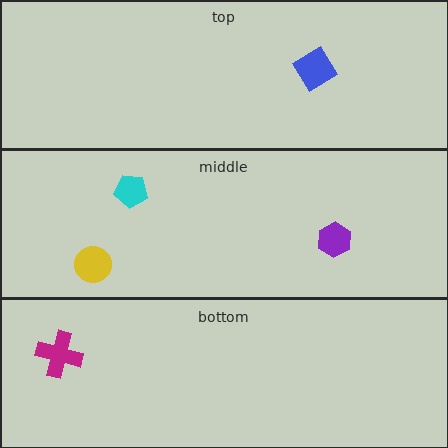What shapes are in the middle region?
The cyan pentagon, the yellow circle, the purple hexagon.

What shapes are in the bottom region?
The magenta cross.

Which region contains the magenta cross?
The bottom region.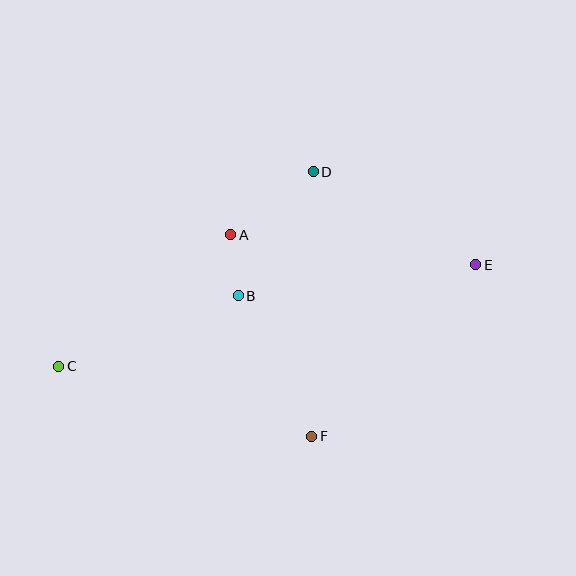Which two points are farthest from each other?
Points C and E are farthest from each other.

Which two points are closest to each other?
Points A and B are closest to each other.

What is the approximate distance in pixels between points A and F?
The distance between A and F is approximately 217 pixels.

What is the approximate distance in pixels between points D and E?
The distance between D and E is approximately 188 pixels.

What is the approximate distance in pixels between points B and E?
The distance between B and E is approximately 240 pixels.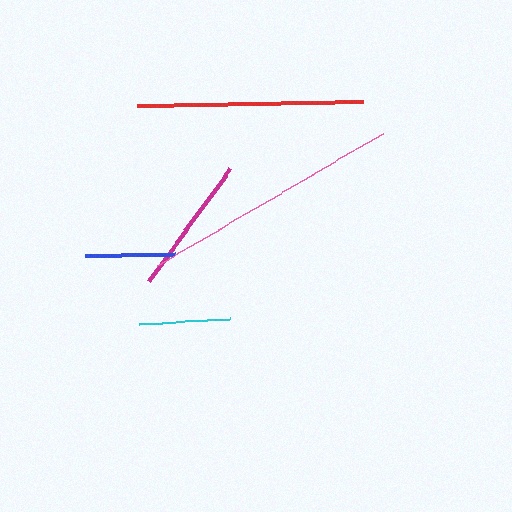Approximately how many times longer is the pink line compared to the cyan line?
The pink line is approximately 2.9 times the length of the cyan line.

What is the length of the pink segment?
The pink segment is approximately 261 pixels long.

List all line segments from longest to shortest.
From longest to shortest: pink, red, magenta, cyan, blue.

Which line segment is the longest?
The pink line is the longest at approximately 261 pixels.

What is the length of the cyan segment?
The cyan segment is approximately 90 pixels long.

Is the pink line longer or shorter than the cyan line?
The pink line is longer than the cyan line.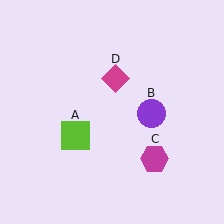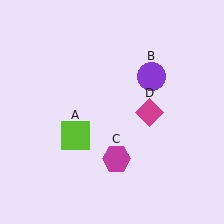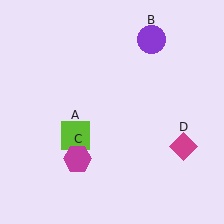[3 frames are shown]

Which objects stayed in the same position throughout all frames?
Lime square (object A) remained stationary.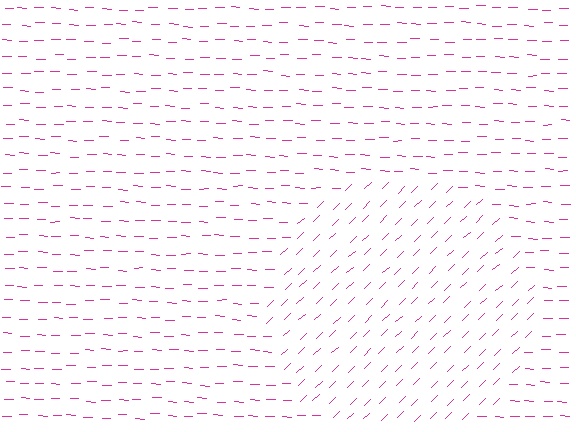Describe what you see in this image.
The image is filled with small magenta line segments. A circle region in the image has lines oriented differently from the surrounding lines, creating a visible texture boundary.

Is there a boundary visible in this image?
Yes, there is a texture boundary formed by a change in line orientation.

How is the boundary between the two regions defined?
The boundary is defined purely by a change in line orientation (approximately 45 degrees difference). All lines are the same color and thickness.